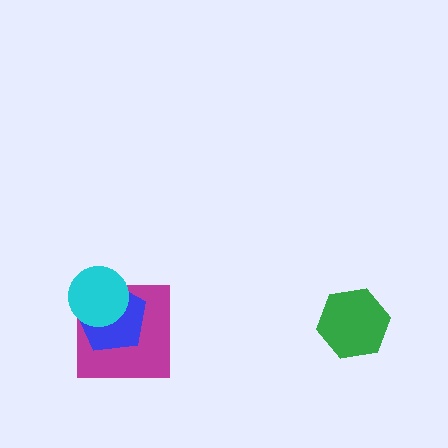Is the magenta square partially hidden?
Yes, it is partially covered by another shape.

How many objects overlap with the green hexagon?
0 objects overlap with the green hexagon.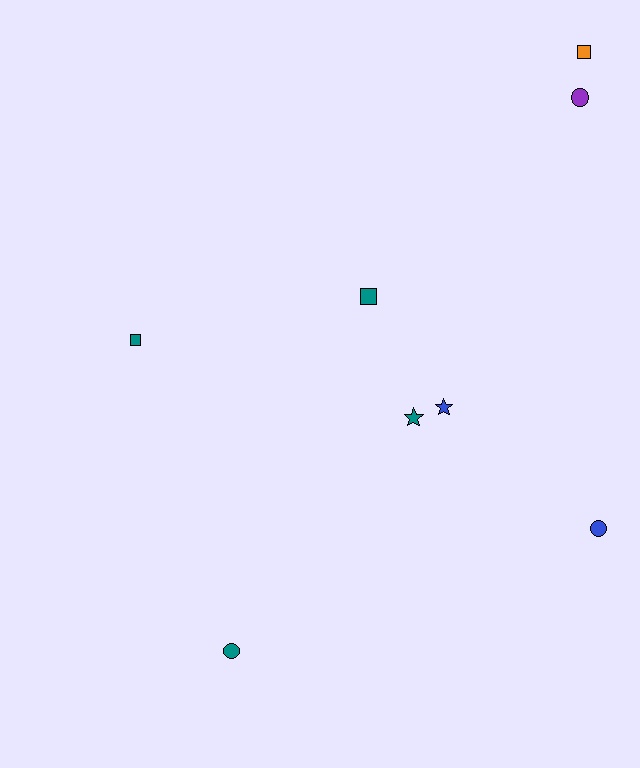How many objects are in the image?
There are 8 objects.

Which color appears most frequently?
Teal, with 4 objects.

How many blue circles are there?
There is 1 blue circle.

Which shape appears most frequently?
Square, with 3 objects.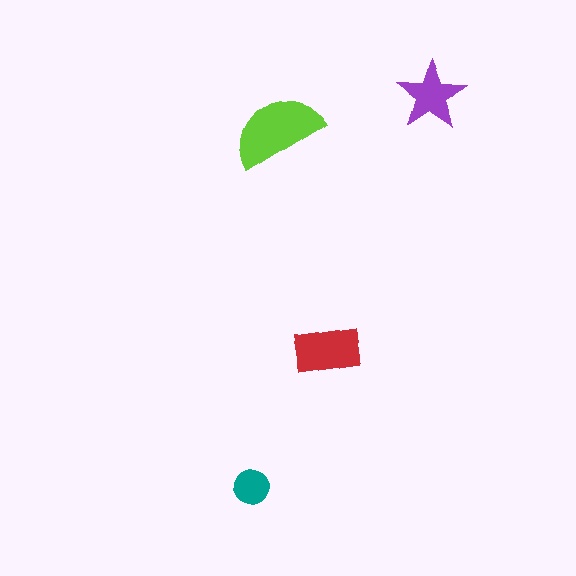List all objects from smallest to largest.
The teal circle, the purple star, the red rectangle, the lime semicircle.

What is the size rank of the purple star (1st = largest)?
3rd.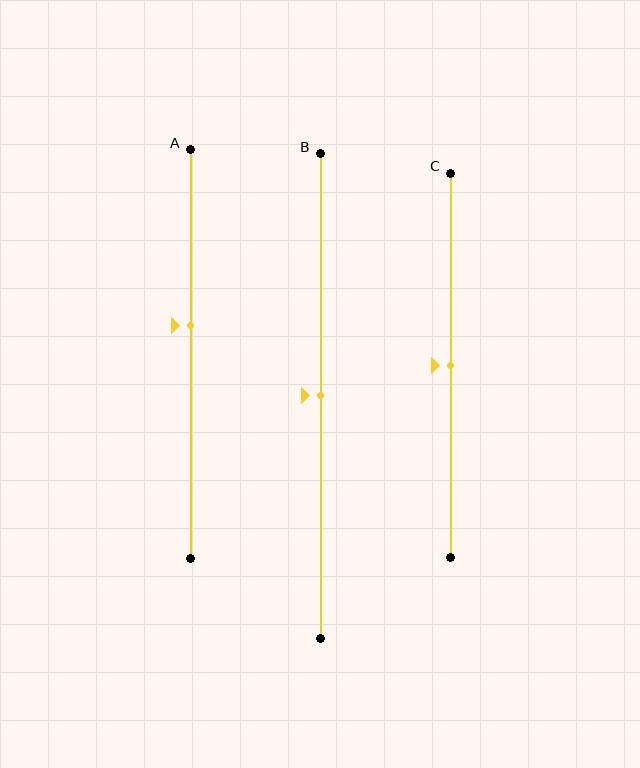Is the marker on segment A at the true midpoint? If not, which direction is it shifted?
No, the marker on segment A is shifted upward by about 7% of the segment length.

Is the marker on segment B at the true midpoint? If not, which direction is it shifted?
Yes, the marker on segment B is at the true midpoint.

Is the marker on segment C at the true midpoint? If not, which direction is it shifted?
Yes, the marker on segment C is at the true midpoint.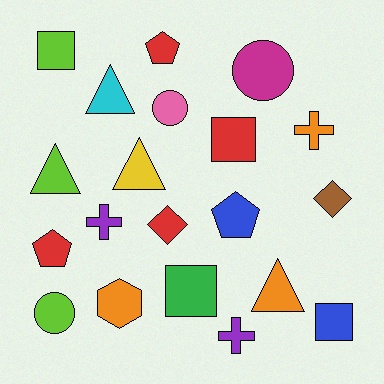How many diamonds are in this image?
There are 2 diamonds.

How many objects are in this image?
There are 20 objects.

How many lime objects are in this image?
There are 3 lime objects.